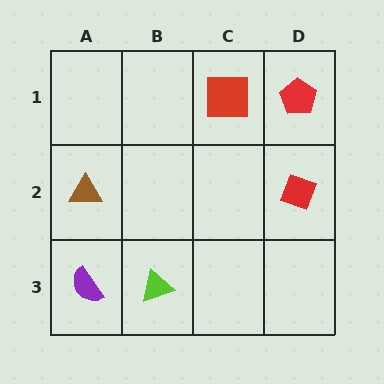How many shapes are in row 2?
2 shapes.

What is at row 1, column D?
A red pentagon.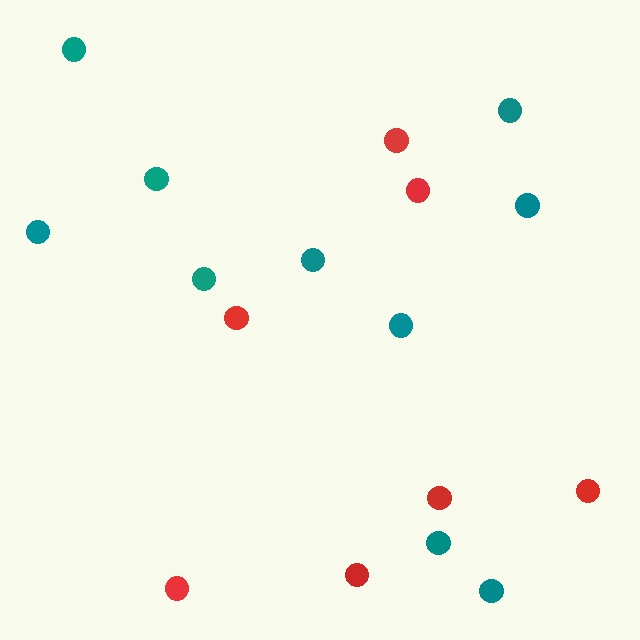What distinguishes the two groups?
There are 2 groups: one group of red circles (7) and one group of teal circles (10).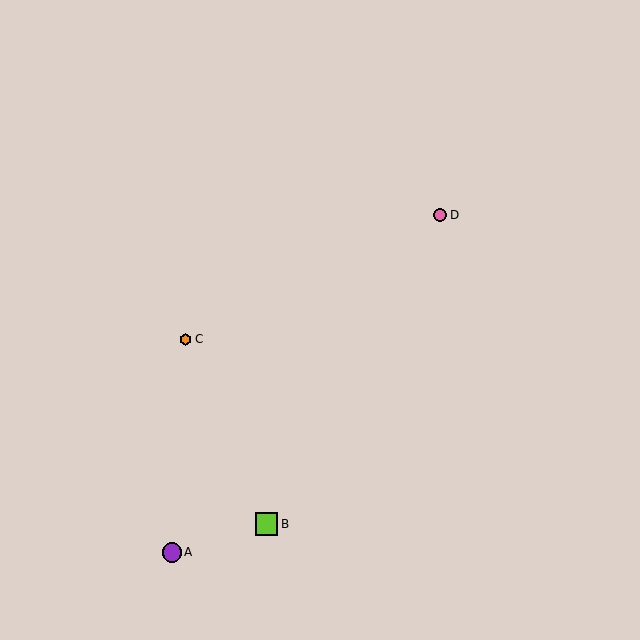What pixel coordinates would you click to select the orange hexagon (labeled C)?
Click at (186, 340) to select the orange hexagon C.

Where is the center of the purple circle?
The center of the purple circle is at (172, 552).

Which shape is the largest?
The lime square (labeled B) is the largest.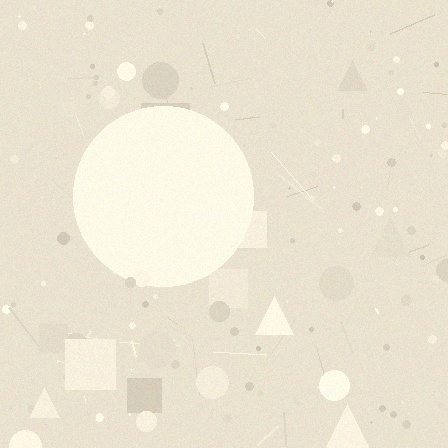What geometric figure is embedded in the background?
A circle is embedded in the background.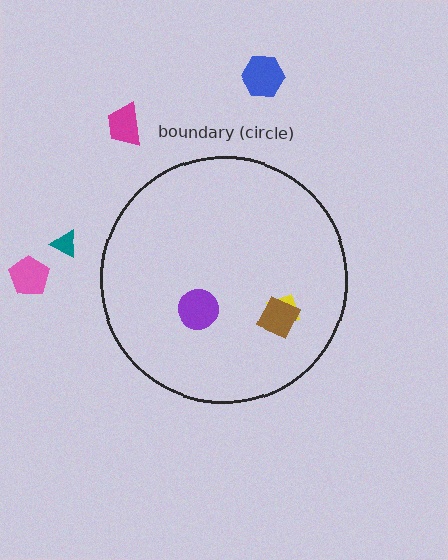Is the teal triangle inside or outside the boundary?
Outside.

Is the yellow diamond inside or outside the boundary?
Inside.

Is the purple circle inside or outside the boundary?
Inside.